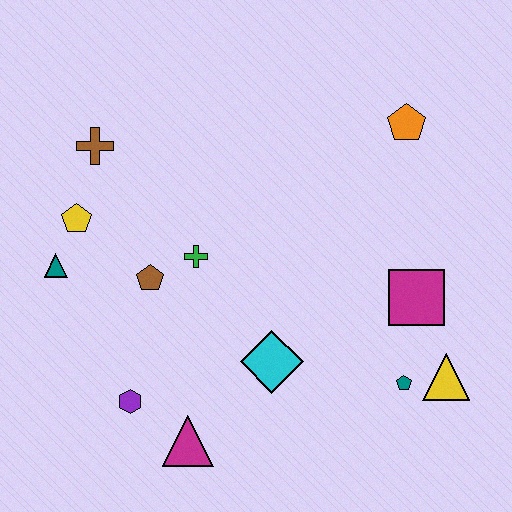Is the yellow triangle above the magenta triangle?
Yes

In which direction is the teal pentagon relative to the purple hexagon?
The teal pentagon is to the right of the purple hexagon.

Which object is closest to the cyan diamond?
The magenta triangle is closest to the cyan diamond.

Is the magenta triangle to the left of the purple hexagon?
No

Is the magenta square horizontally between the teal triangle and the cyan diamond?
No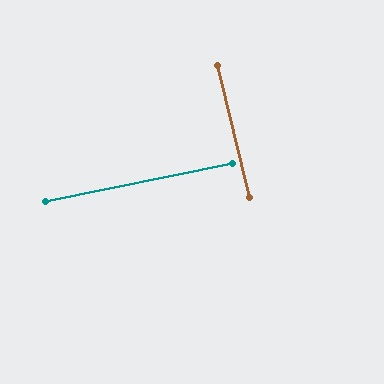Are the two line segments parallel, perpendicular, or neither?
Perpendicular — they meet at approximately 88°.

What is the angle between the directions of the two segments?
Approximately 88 degrees.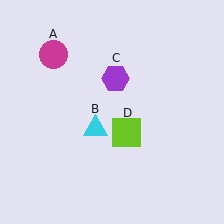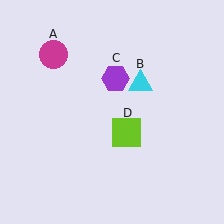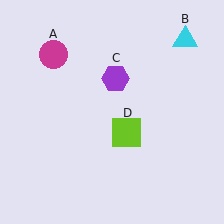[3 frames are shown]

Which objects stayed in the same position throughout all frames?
Magenta circle (object A) and purple hexagon (object C) and lime square (object D) remained stationary.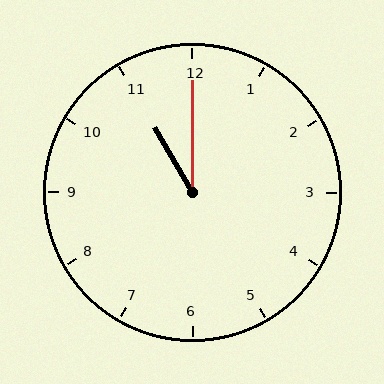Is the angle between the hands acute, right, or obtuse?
It is acute.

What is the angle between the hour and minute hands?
Approximately 30 degrees.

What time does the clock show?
11:00.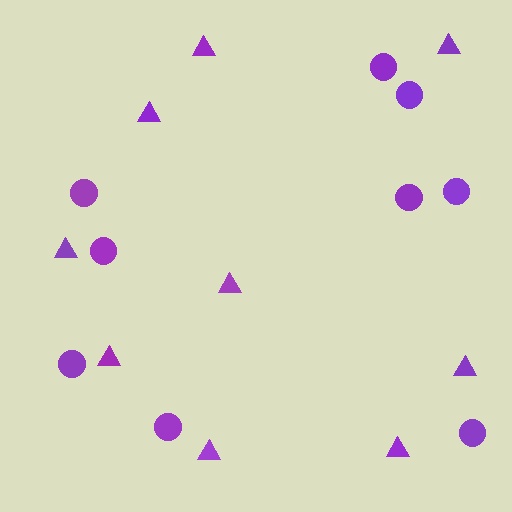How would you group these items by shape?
There are 2 groups: one group of circles (9) and one group of triangles (9).